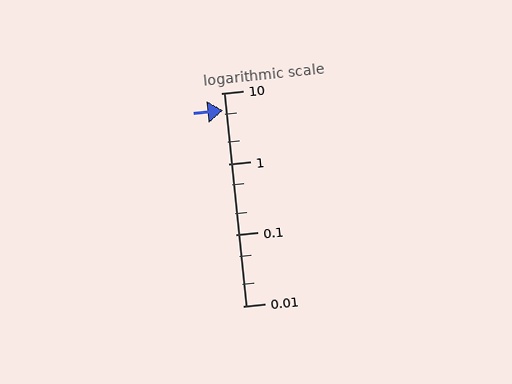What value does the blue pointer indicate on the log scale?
The pointer indicates approximately 5.7.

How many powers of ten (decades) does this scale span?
The scale spans 3 decades, from 0.01 to 10.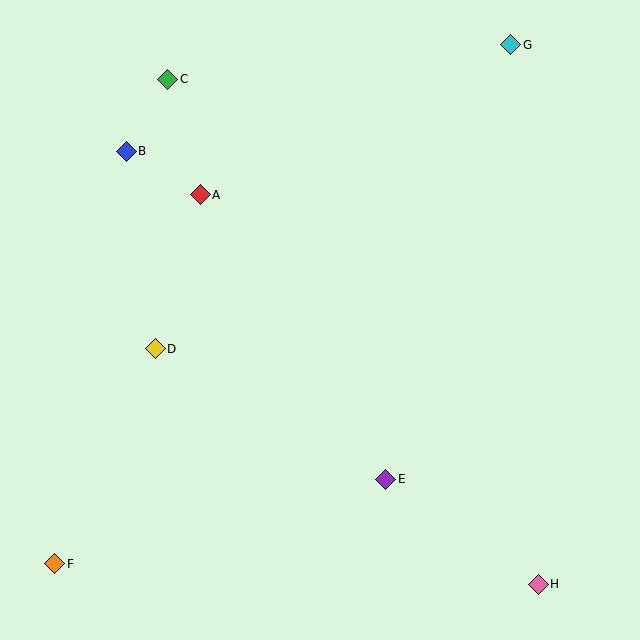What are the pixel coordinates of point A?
Point A is at (200, 195).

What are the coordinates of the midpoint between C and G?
The midpoint between C and G is at (339, 62).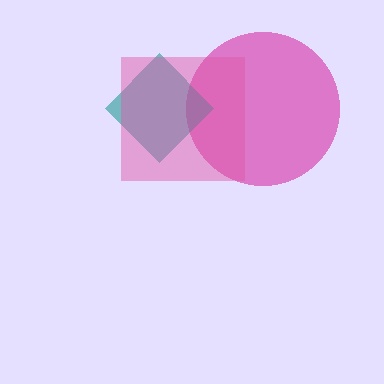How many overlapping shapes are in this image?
There are 3 overlapping shapes in the image.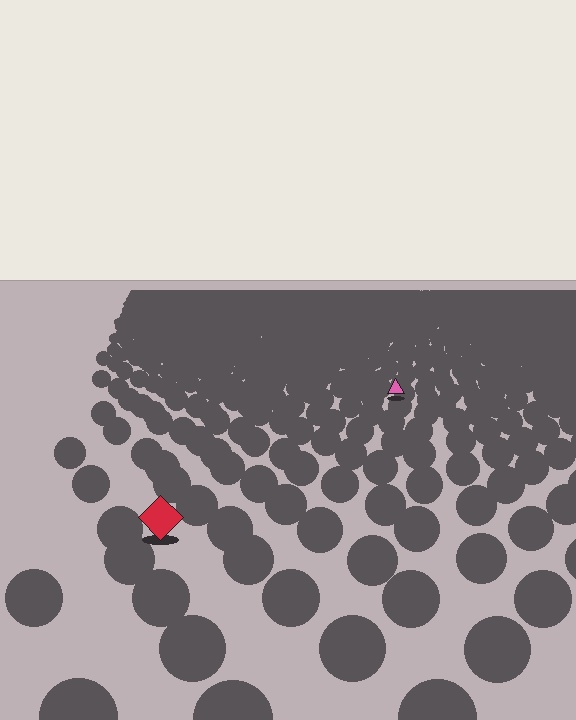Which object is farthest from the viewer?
The pink triangle is farthest from the viewer. It appears smaller and the ground texture around it is denser.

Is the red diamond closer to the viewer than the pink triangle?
Yes. The red diamond is closer — you can tell from the texture gradient: the ground texture is coarser near it.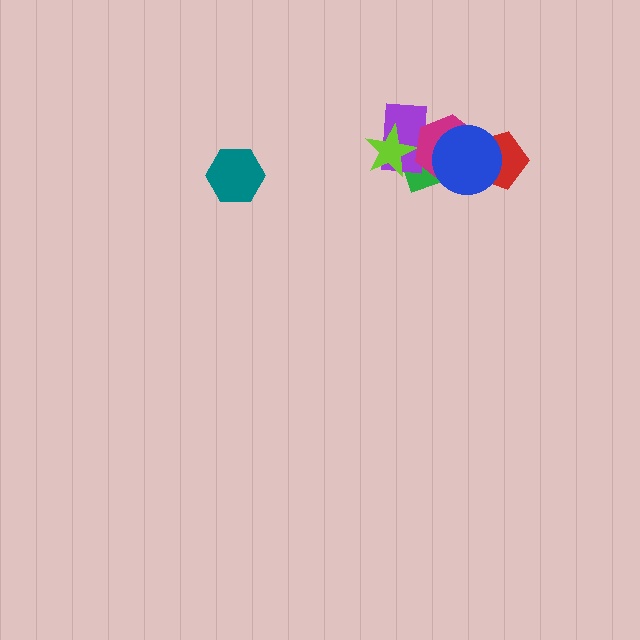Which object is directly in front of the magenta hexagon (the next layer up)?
The red pentagon is directly in front of the magenta hexagon.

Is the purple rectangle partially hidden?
Yes, it is partially covered by another shape.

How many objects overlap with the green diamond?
4 objects overlap with the green diamond.